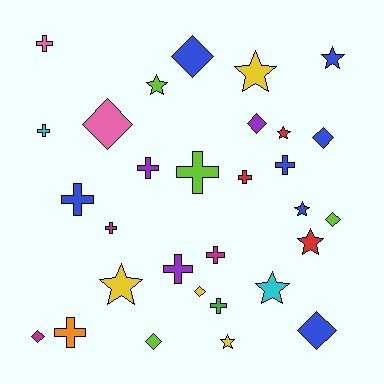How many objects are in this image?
There are 30 objects.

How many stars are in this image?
There are 9 stars.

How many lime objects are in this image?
There are 4 lime objects.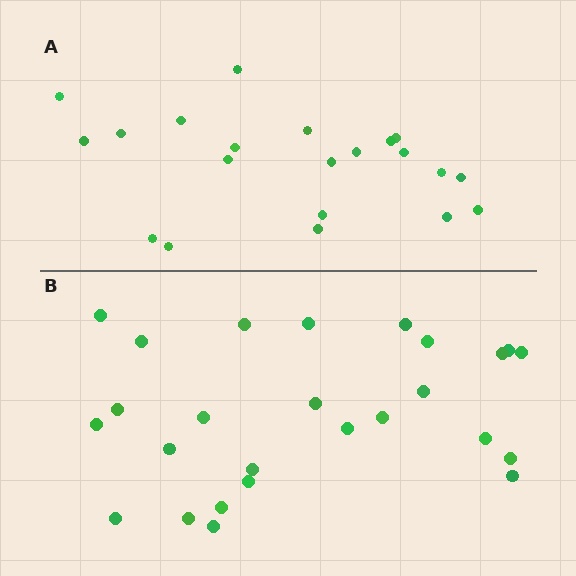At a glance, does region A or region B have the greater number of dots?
Region B (the bottom region) has more dots.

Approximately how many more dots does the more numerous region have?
Region B has about 5 more dots than region A.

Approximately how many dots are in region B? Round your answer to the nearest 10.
About 30 dots. (The exact count is 26, which rounds to 30.)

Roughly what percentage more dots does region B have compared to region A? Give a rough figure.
About 25% more.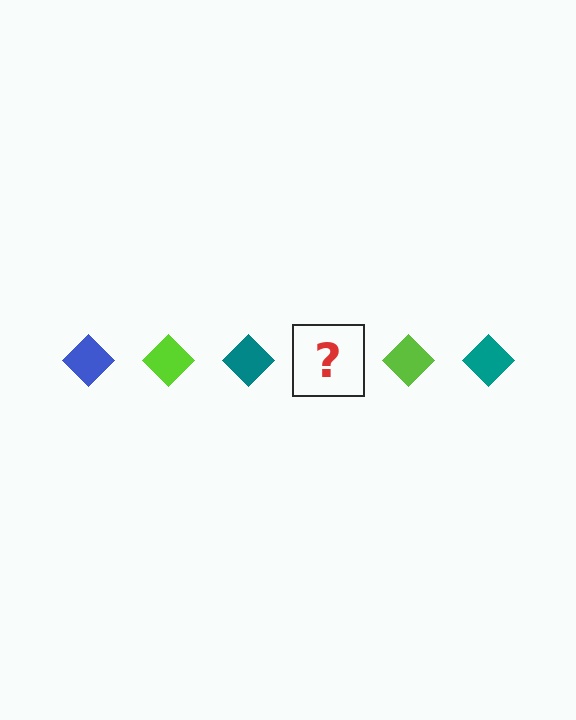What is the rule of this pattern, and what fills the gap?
The rule is that the pattern cycles through blue, lime, teal diamonds. The gap should be filled with a blue diamond.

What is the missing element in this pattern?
The missing element is a blue diamond.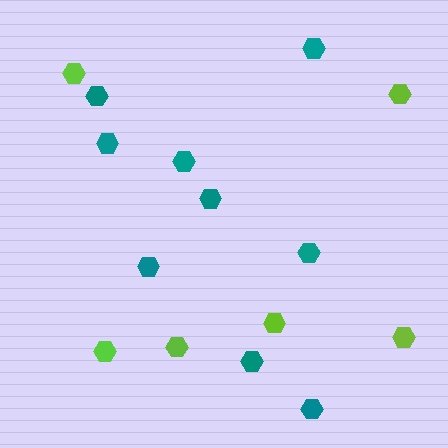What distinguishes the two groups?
There are 2 groups: one group of teal hexagons (9) and one group of lime hexagons (6).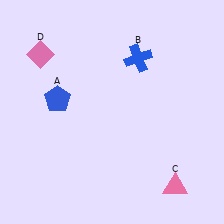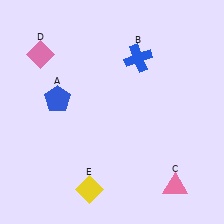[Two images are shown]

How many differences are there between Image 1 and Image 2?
There is 1 difference between the two images.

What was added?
A yellow diamond (E) was added in Image 2.